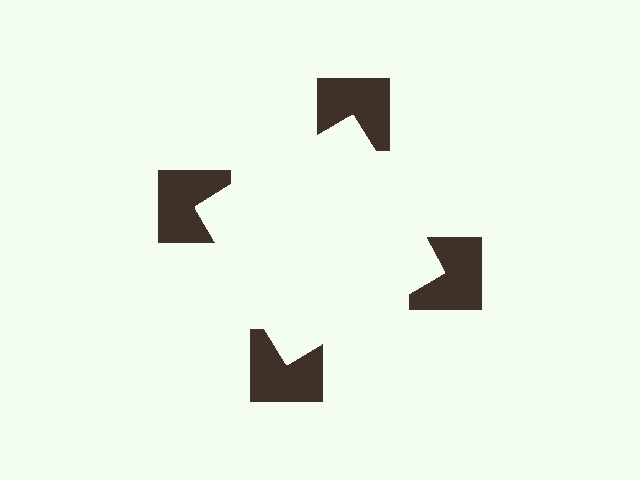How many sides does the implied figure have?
4 sides.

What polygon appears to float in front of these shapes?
An illusory square — its edges are inferred from the aligned wedge cuts in the notched squares, not physically drawn.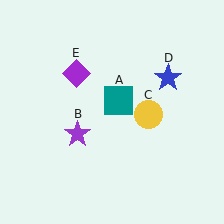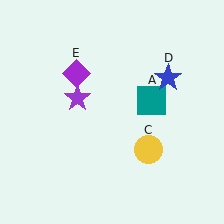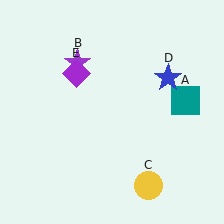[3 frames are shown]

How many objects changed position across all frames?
3 objects changed position: teal square (object A), purple star (object B), yellow circle (object C).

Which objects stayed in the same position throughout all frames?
Blue star (object D) and purple diamond (object E) remained stationary.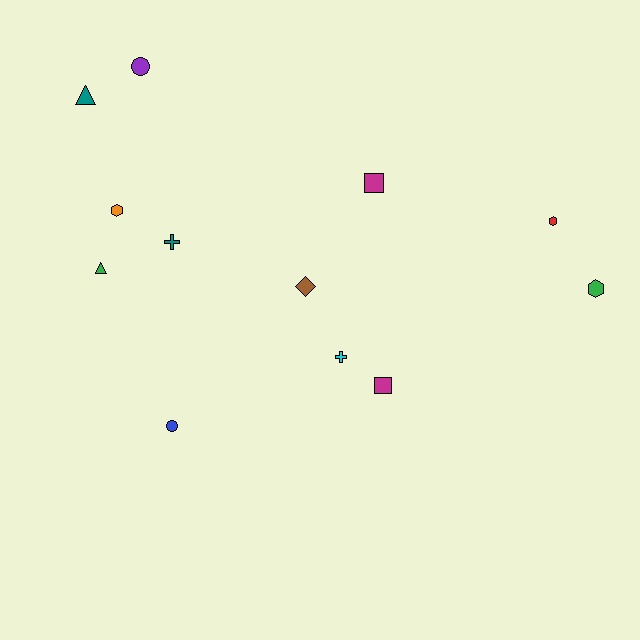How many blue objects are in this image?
There is 1 blue object.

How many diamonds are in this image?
There is 1 diamond.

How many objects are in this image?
There are 12 objects.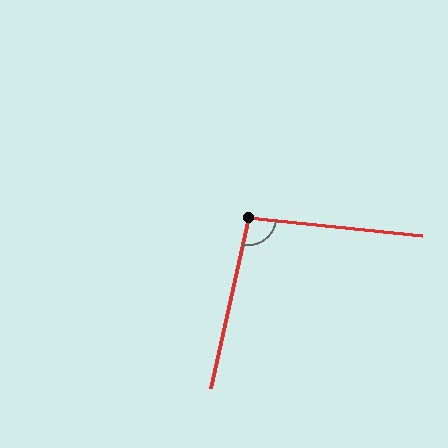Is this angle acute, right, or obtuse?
It is obtuse.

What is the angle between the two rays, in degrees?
Approximately 97 degrees.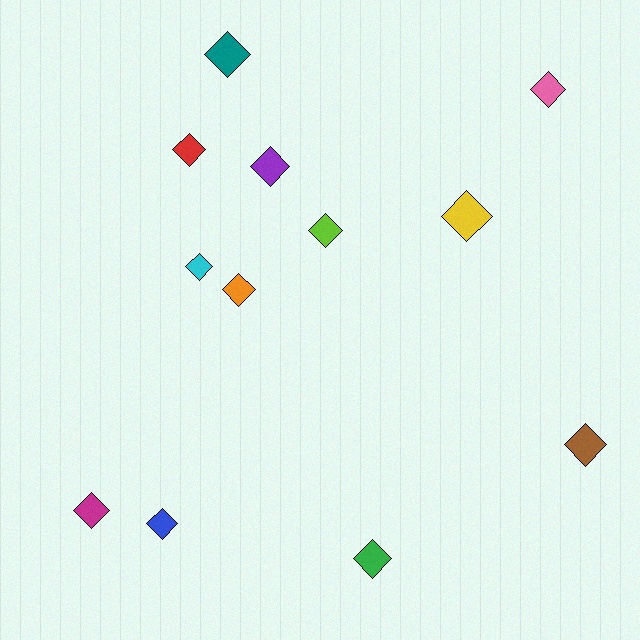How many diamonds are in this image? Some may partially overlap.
There are 12 diamonds.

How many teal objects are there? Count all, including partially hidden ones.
There is 1 teal object.